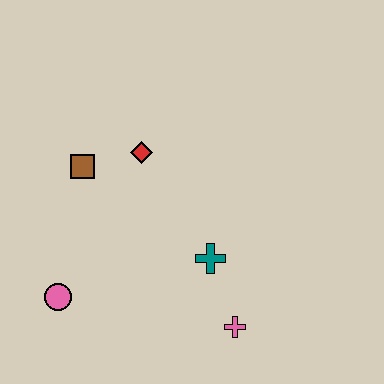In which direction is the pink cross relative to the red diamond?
The pink cross is below the red diamond.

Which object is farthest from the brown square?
The pink cross is farthest from the brown square.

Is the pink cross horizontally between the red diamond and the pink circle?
No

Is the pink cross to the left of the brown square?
No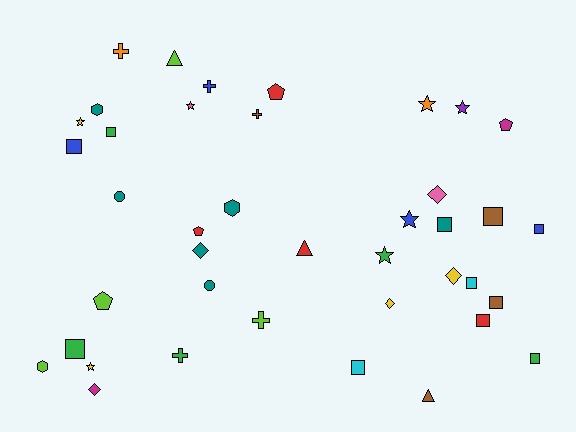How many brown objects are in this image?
There are 4 brown objects.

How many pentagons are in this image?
There are 4 pentagons.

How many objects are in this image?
There are 40 objects.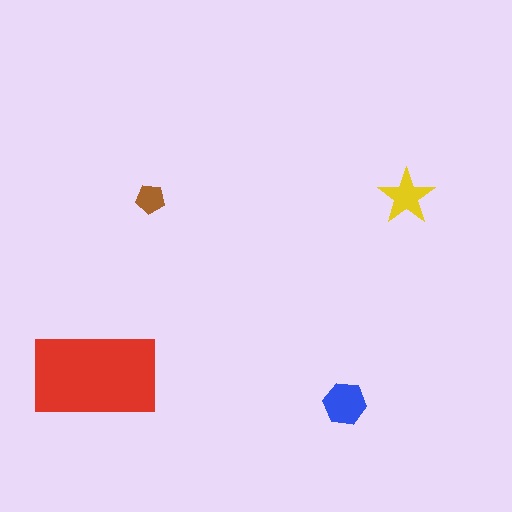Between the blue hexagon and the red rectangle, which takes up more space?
The red rectangle.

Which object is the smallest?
The brown pentagon.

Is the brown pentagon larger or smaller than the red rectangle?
Smaller.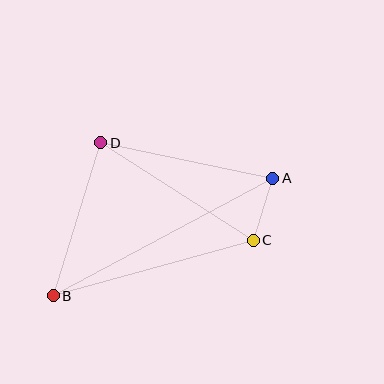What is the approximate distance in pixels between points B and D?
The distance between B and D is approximately 160 pixels.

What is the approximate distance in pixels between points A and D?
The distance between A and D is approximately 175 pixels.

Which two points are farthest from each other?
Points A and B are farthest from each other.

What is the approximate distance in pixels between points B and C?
The distance between B and C is approximately 208 pixels.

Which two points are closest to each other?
Points A and C are closest to each other.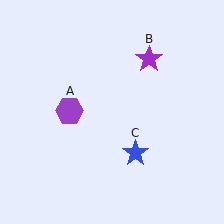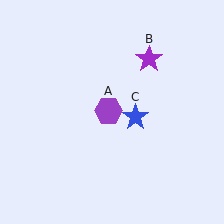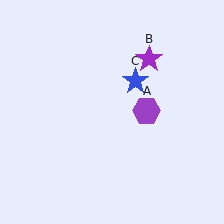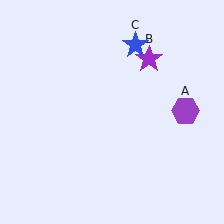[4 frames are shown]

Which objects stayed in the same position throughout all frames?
Purple star (object B) remained stationary.